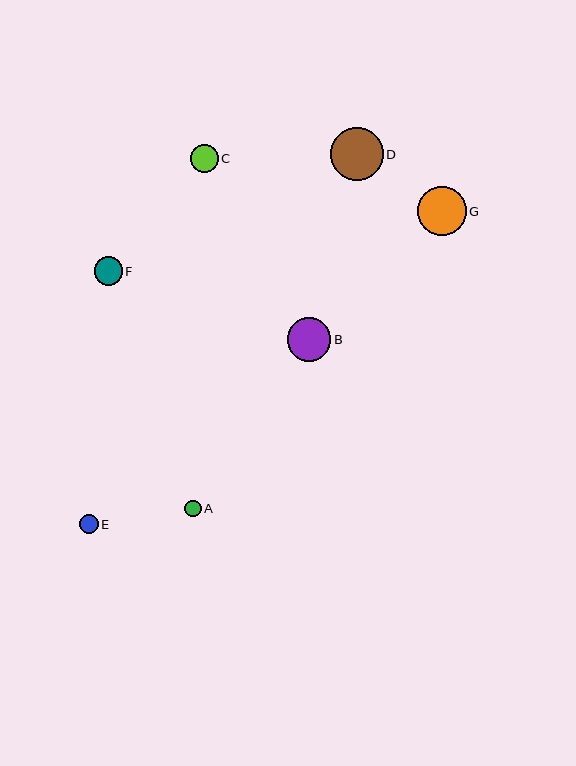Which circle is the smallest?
Circle A is the smallest with a size of approximately 16 pixels.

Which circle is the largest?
Circle D is the largest with a size of approximately 53 pixels.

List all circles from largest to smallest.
From largest to smallest: D, G, B, C, F, E, A.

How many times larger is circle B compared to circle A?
Circle B is approximately 2.7 times the size of circle A.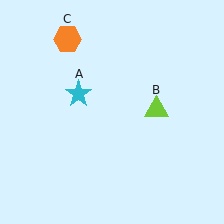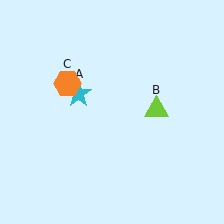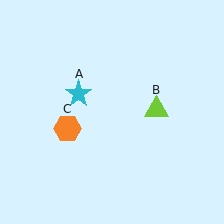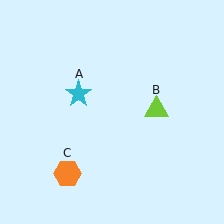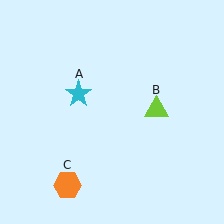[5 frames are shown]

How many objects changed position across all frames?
1 object changed position: orange hexagon (object C).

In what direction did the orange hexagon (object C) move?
The orange hexagon (object C) moved down.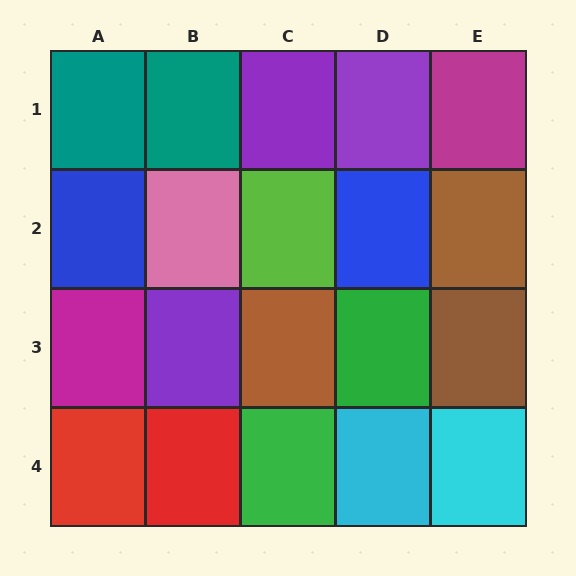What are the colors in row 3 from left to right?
Magenta, purple, brown, green, brown.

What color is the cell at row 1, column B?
Teal.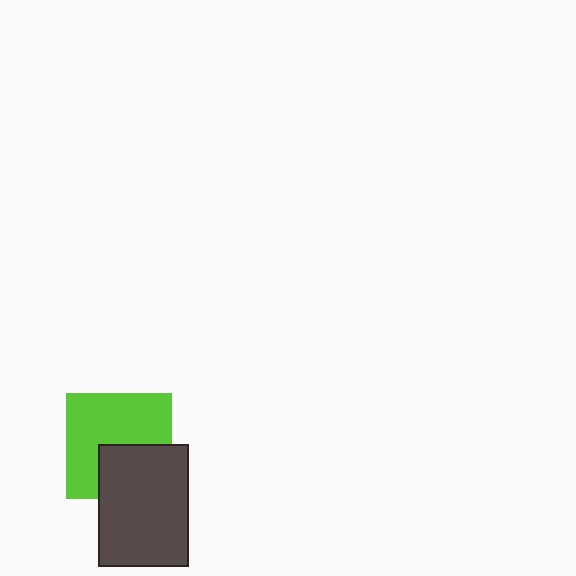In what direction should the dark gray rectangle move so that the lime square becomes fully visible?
The dark gray rectangle should move down. That is the shortest direction to clear the overlap and leave the lime square fully visible.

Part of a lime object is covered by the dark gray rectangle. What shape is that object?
It is a square.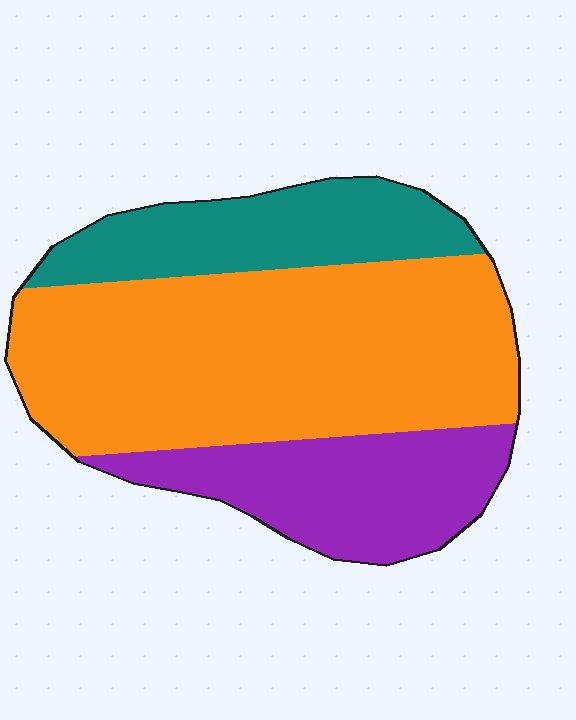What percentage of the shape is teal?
Teal covers roughly 20% of the shape.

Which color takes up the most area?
Orange, at roughly 55%.